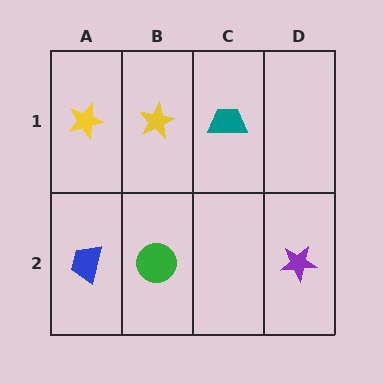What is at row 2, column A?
A blue trapezoid.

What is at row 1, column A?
A yellow star.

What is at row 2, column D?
A purple star.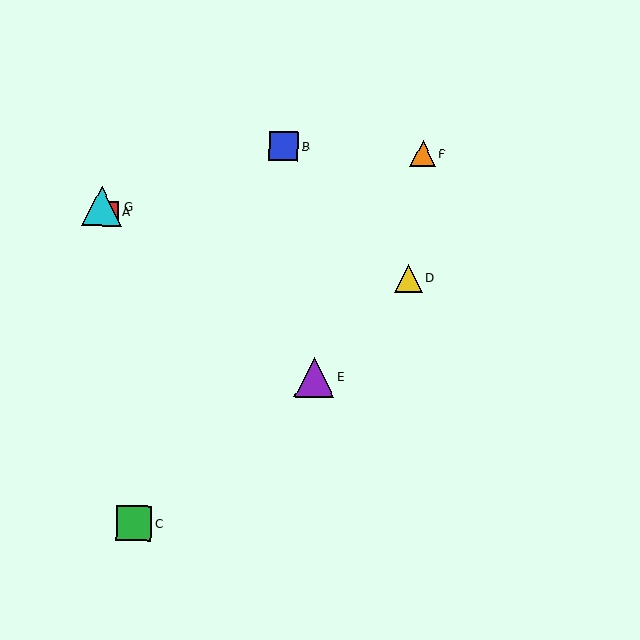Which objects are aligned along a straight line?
Objects A, E, G are aligned along a straight line.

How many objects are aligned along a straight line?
3 objects (A, E, G) are aligned along a straight line.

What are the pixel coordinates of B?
Object B is at (284, 146).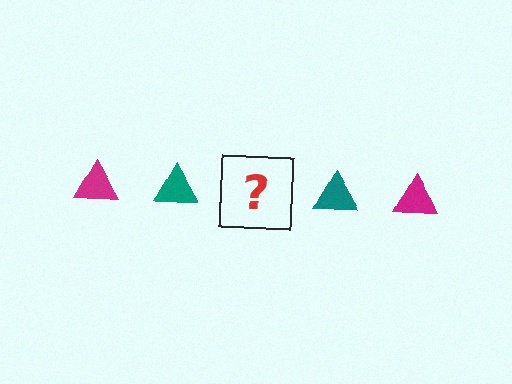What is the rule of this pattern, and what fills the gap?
The rule is that the pattern cycles through magenta, teal triangles. The gap should be filled with a magenta triangle.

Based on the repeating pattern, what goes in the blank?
The blank should be a magenta triangle.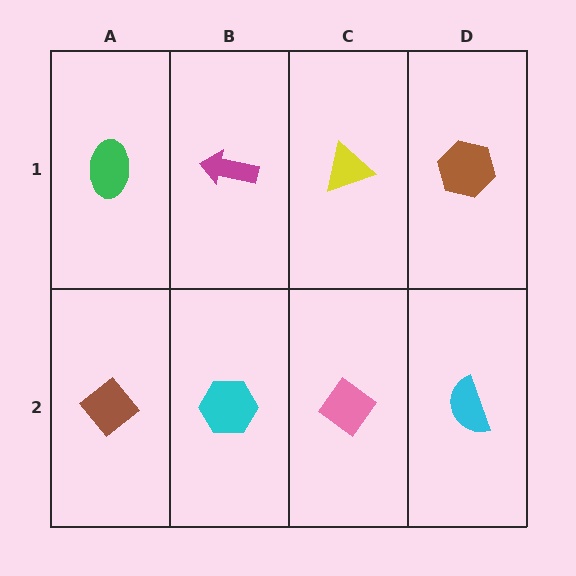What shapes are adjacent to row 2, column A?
A green ellipse (row 1, column A), a cyan hexagon (row 2, column B).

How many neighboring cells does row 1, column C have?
3.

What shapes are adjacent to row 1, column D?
A cyan semicircle (row 2, column D), a yellow triangle (row 1, column C).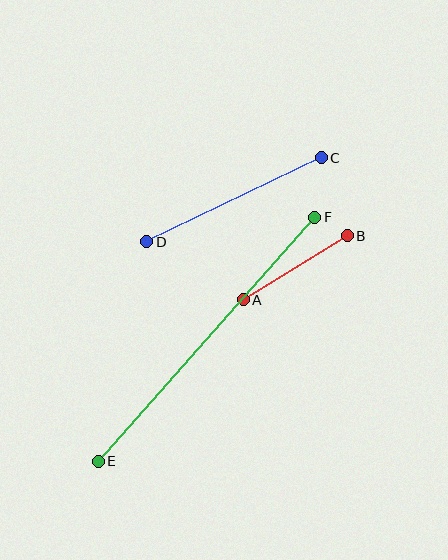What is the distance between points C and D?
The distance is approximately 194 pixels.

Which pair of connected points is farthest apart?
Points E and F are farthest apart.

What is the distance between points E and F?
The distance is approximately 326 pixels.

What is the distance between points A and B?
The distance is approximately 122 pixels.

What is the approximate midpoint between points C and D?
The midpoint is at approximately (234, 200) pixels.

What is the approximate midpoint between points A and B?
The midpoint is at approximately (295, 268) pixels.